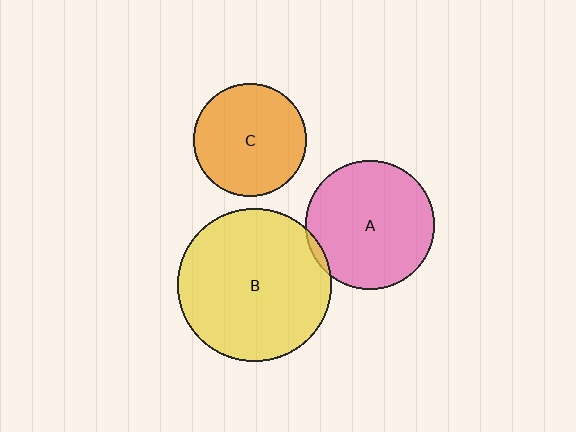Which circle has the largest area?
Circle B (yellow).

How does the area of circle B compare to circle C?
Approximately 1.9 times.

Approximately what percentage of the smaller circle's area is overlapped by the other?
Approximately 5%.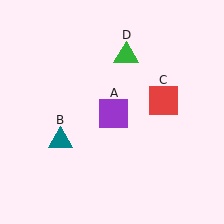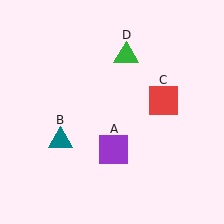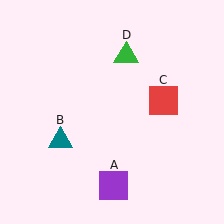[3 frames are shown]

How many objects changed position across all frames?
1 object changed position: purple square (object A).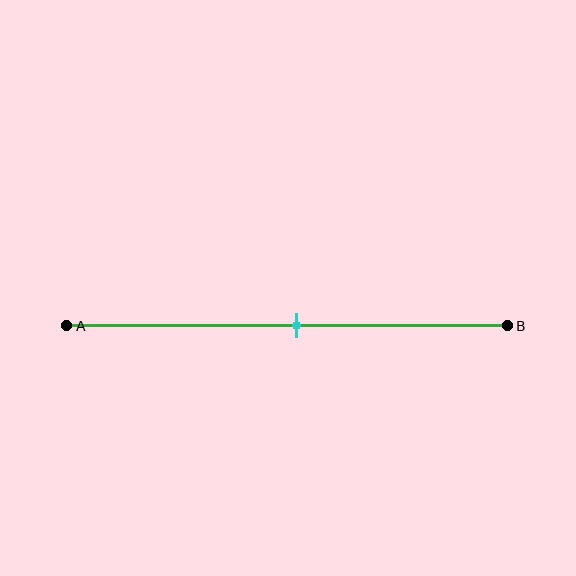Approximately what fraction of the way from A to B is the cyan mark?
The cyan mark is approximately 50% of the way from A to B.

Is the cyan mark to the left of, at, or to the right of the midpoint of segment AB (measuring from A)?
The cyan mark is approximately at the midpoint of segment AB.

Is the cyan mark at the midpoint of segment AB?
Yes, the mark is approximately at the midpoint.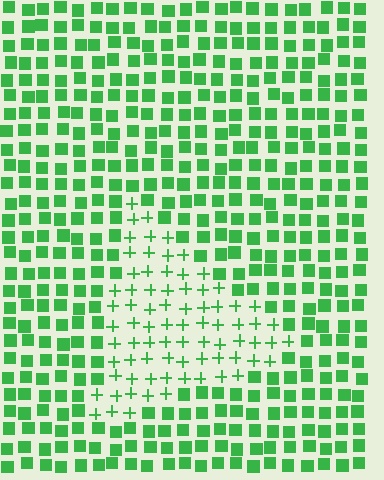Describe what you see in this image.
The image is filled with small green elements arranged in a uniform grid. A triangle-shaped region contains plus signs, while the surrounding area contains squares. The boundary is defined purely by the change in element shape.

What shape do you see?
I see a triangle.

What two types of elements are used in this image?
The image uses plus signs inside the triangle region and squares outside it.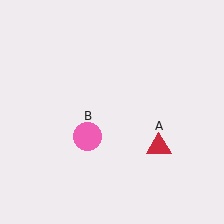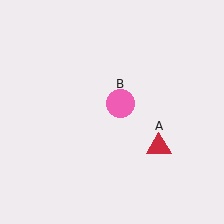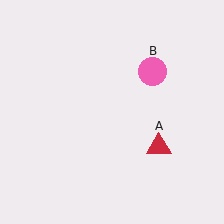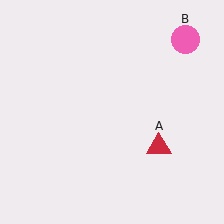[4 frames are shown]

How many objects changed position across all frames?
1 object changed position: pink circle (object B).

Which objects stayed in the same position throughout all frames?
Red triangle (object A) remained stationary.